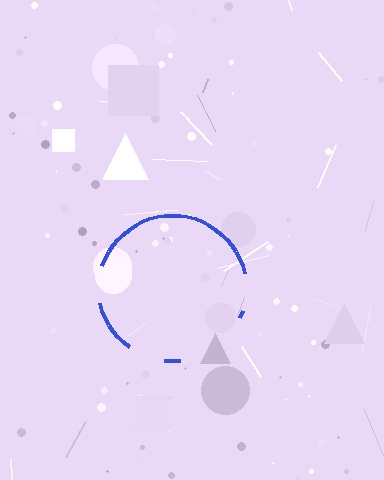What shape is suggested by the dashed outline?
The dashed outline suggests a circle.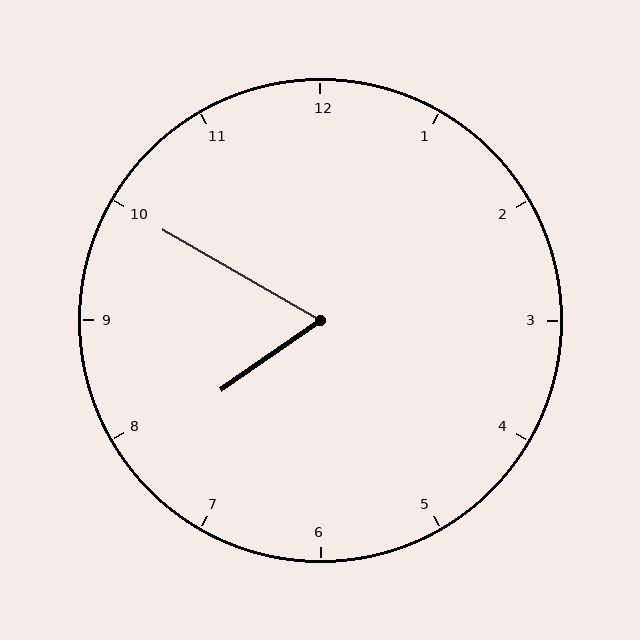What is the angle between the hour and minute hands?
Approximately 65 degrees.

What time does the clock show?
7:50.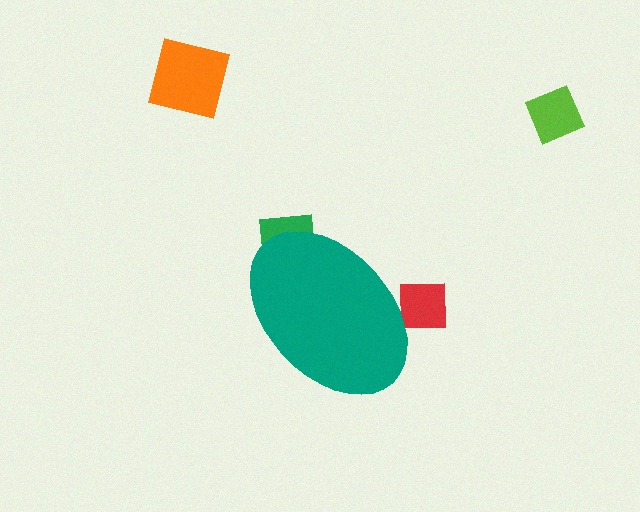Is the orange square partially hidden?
No, the orange square is fully visible.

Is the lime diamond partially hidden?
No, the lime diamond is fully visible.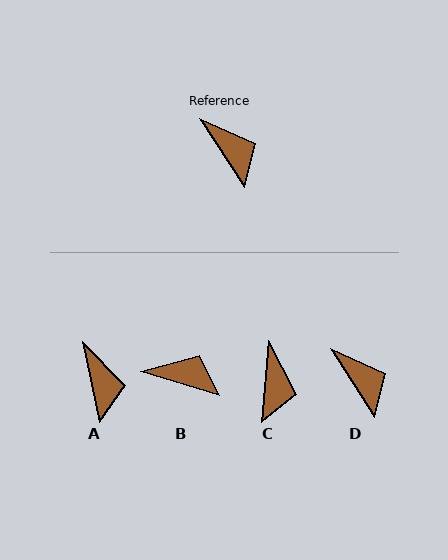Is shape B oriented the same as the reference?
No, it is off by about 41 degrees.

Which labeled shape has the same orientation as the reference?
D.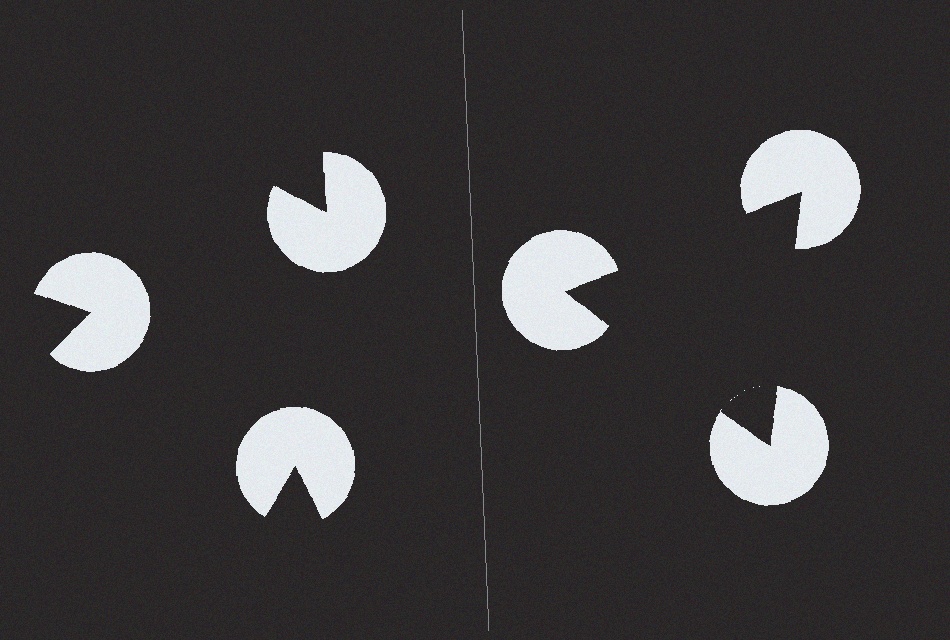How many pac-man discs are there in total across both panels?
6 — 3 on each side.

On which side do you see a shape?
An illusory triangle appears on the right side. On the left side the wedge cuts are rotated, so no coherent shape forms.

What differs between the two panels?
The pac-man discs are positioned identically on both sides; only the wedge orientations differ. On the right they align to a triangle; on the left they are misaligned.